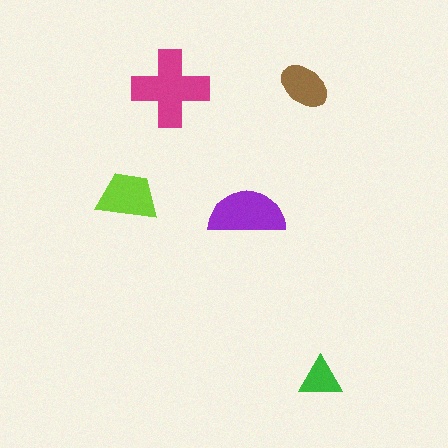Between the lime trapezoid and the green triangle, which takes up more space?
The lime trapezoid.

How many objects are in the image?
There are 5 objects in the image.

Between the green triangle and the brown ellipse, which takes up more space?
The brown ellipse.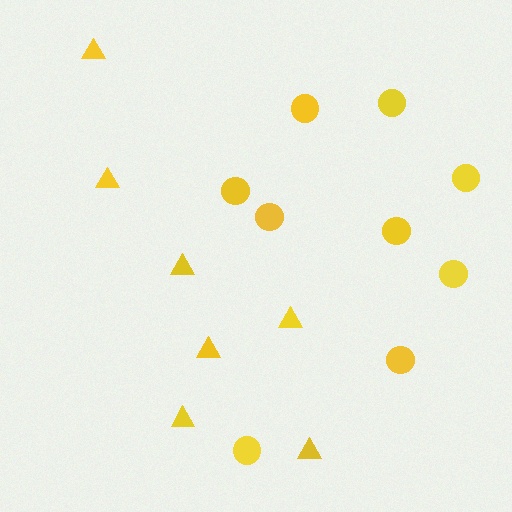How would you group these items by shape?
There are 2 groups: one group of triangles (7) and one group of circles (9).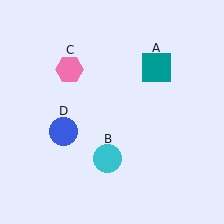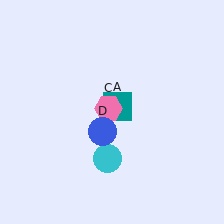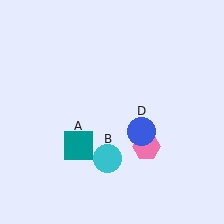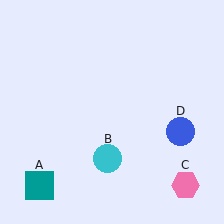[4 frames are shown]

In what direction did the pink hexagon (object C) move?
The pink hexagon (object C) moved down and to the right.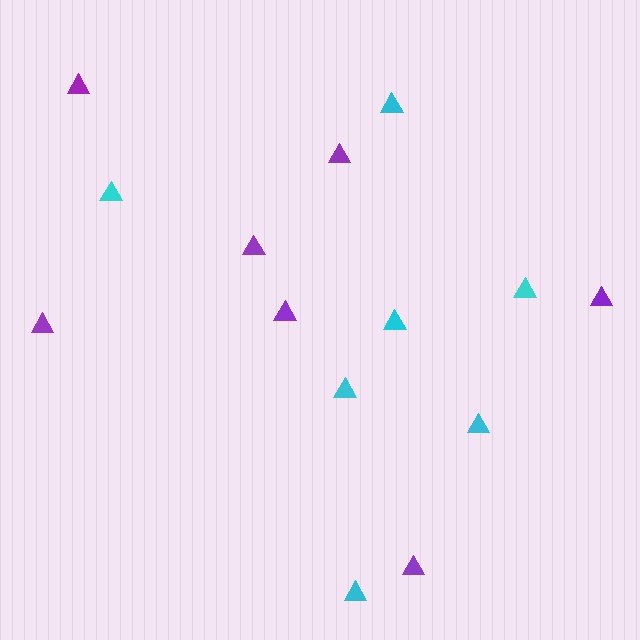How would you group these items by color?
There are 2 groups: one group of purple triangles (7) and one group of cyan triangles (7).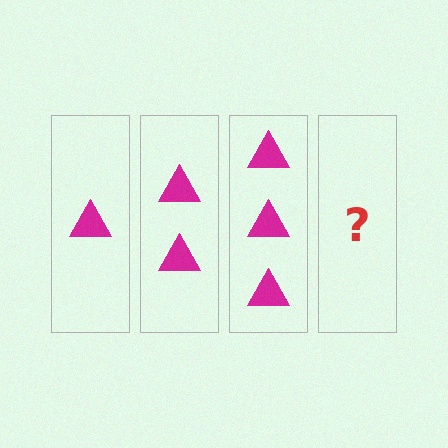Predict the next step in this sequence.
The next step is 4 triangles.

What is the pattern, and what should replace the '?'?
The pattern is that each step adds one more triangle. The '?' should be 4 triangles.